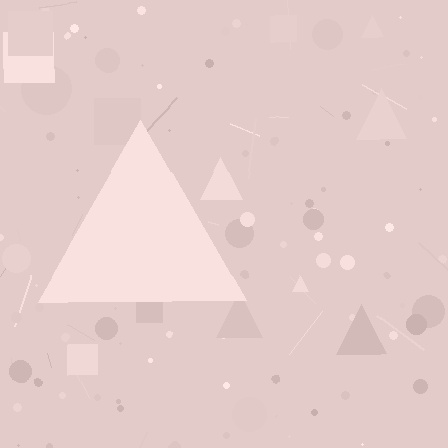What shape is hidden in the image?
A triangle is hidden in the image.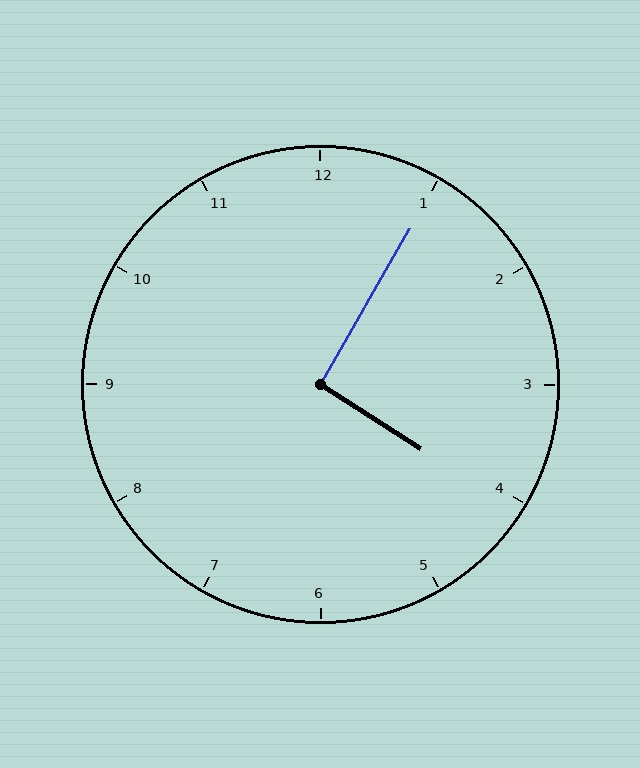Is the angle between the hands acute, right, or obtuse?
It is right.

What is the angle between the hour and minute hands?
Approximately 92 degrees.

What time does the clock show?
4:05.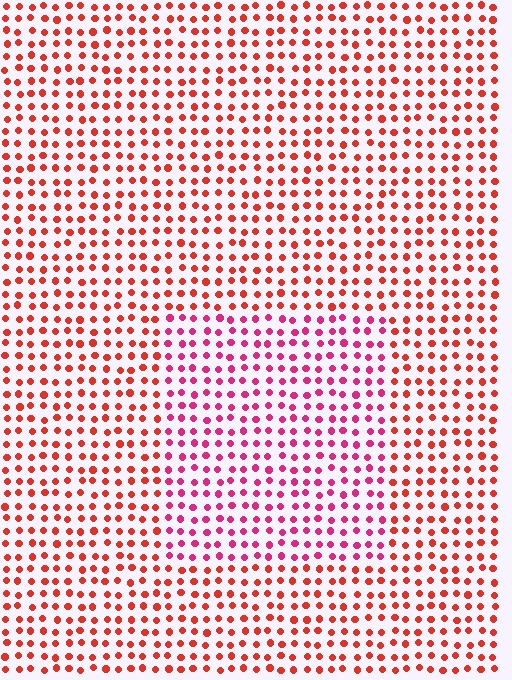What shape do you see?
I see a rectangle.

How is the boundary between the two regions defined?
The boundary is defined purely by a slight shift in hue (about 33 degrees). Spacing, size, and orientation are identical on both sides.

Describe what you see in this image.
The image is filled with small red elements in a uniform arrangement. A rectangle-shaped region is visible where the elements are tinted to a slightly different hue, forming a subtle color boundary.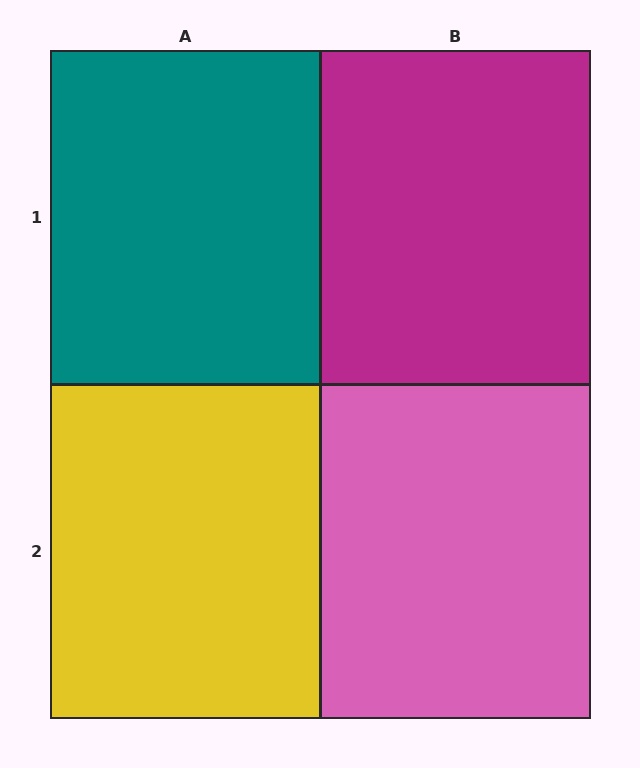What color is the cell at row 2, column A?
Yellow.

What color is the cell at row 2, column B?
Pink.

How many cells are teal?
1 cell is teal.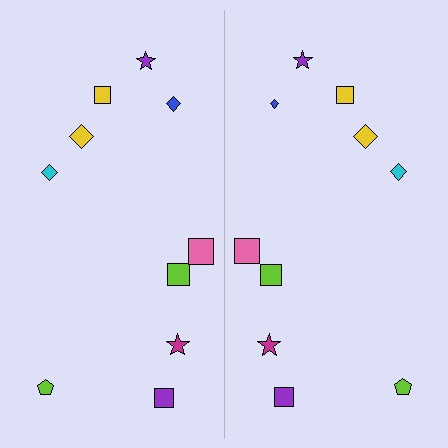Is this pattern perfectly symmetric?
No, the pattern is not perfectly symmetric. The blue diamond on the right side has a different size than its mirror counterpart.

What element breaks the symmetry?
The blue diamond on the right side has a different size than its mirror counterpart.